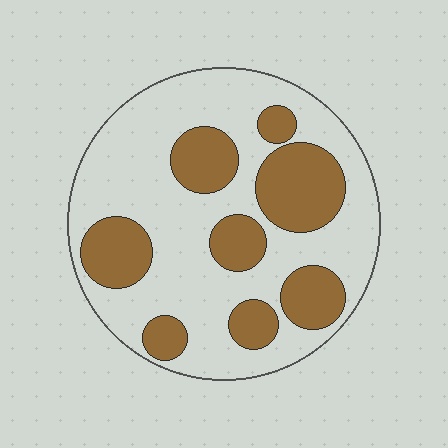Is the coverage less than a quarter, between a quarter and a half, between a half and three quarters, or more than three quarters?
Between a quarter and a half.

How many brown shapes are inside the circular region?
8.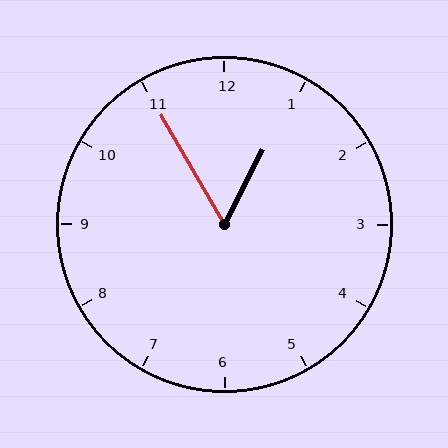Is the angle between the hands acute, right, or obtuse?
It is acute.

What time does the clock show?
12:55.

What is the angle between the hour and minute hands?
Approximately 58 degrees.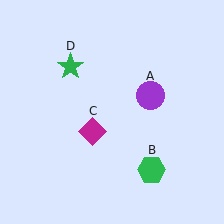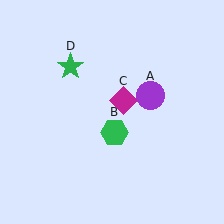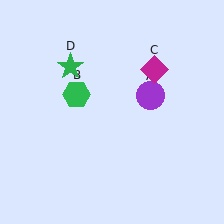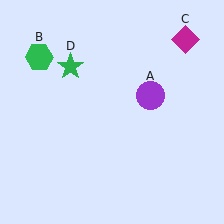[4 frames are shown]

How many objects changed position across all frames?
2 objects changed position: green hexagon (object B), magenta diamond (object C).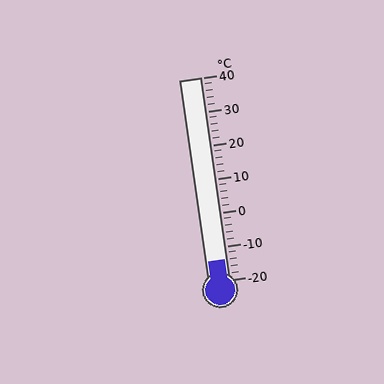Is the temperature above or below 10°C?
The temperature is below 10°C.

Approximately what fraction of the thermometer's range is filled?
The thermometer is filled to approximately 10% of its range.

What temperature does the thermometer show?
The thermometer shows approximately -14°C.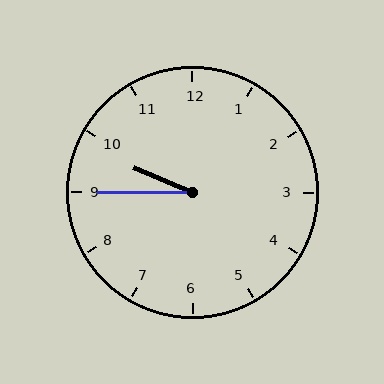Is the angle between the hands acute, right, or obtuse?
It is acute.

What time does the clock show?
9:45.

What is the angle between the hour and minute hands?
Approximately 22 degrees.